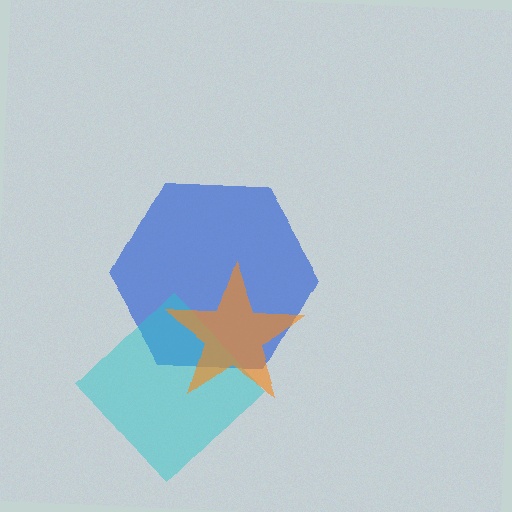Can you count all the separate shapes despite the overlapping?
Yes, there are 3 separate shapes.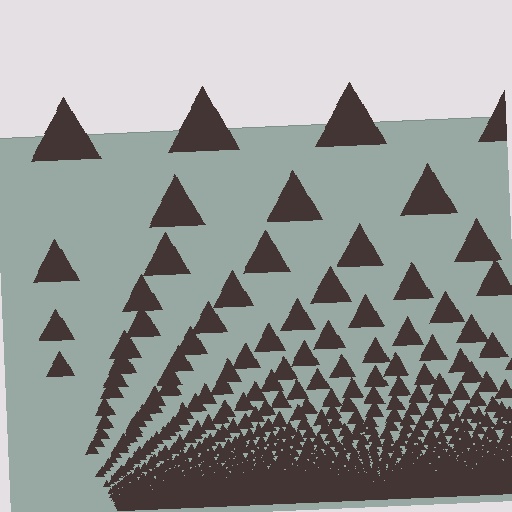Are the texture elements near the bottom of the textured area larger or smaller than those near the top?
Smaller. The gradient is inverted — elements near the bottom are smaller and denser.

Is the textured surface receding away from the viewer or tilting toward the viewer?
The surface appears to tilt toward the viewer. Texture elements get larger and sparser toward the top.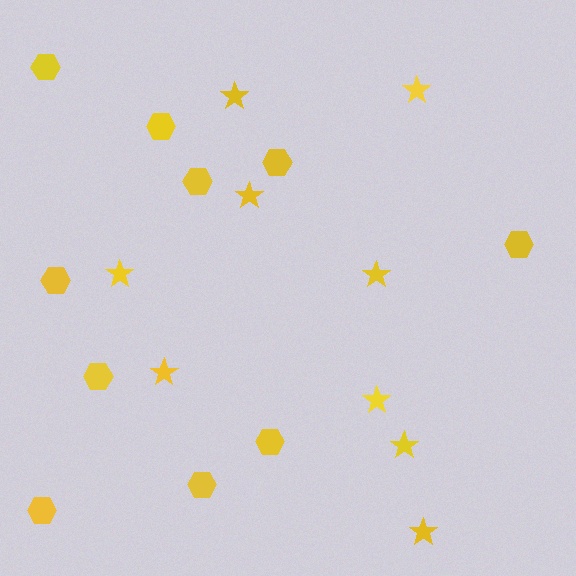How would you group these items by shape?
There are 2 groups: one group of stars (9) and one group of hexagons (10).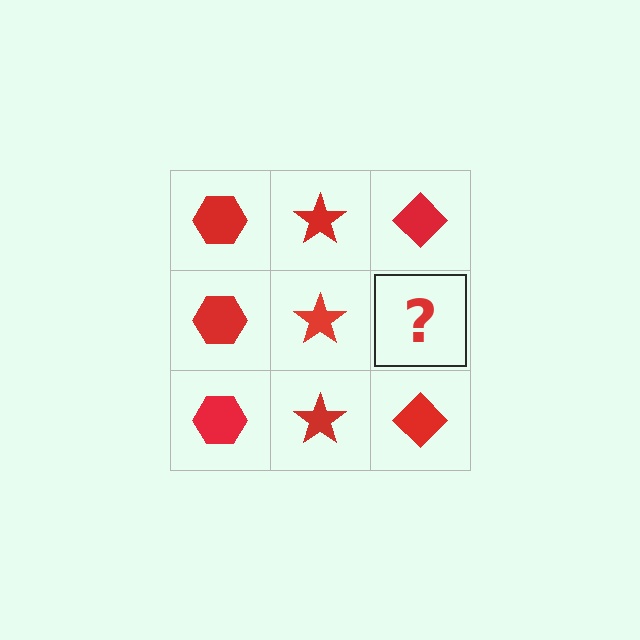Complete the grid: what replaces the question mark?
The question mark should be replaced with a red diamond.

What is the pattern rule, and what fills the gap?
The rule is that each column has a consistent shape. The gap should be filled with a red diamond.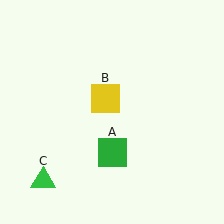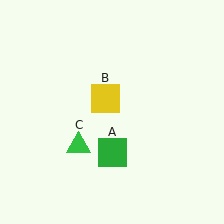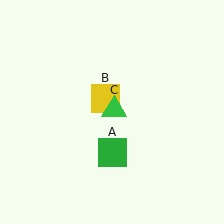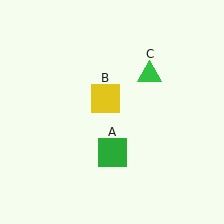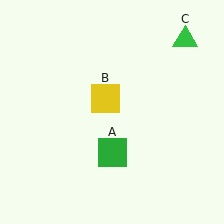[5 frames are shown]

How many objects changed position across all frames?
1 object changed position: green triangle (object C).